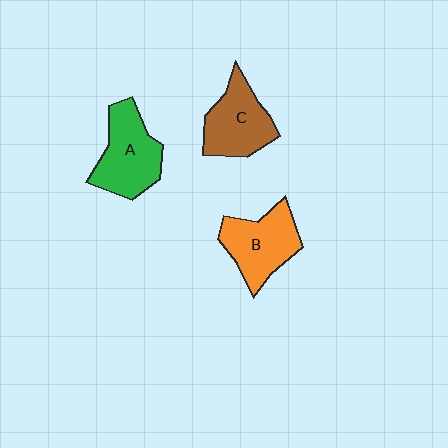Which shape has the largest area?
Shape A (green).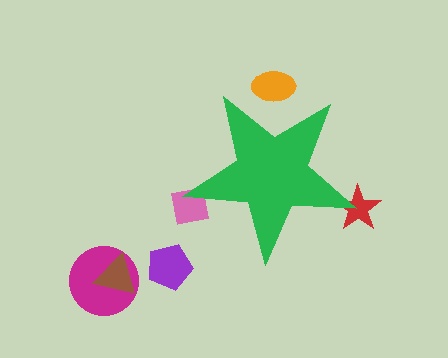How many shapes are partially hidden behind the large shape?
3 shapes are partially hidden.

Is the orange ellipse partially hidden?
Yes, the orange ellipse is partially hidden behind the green star.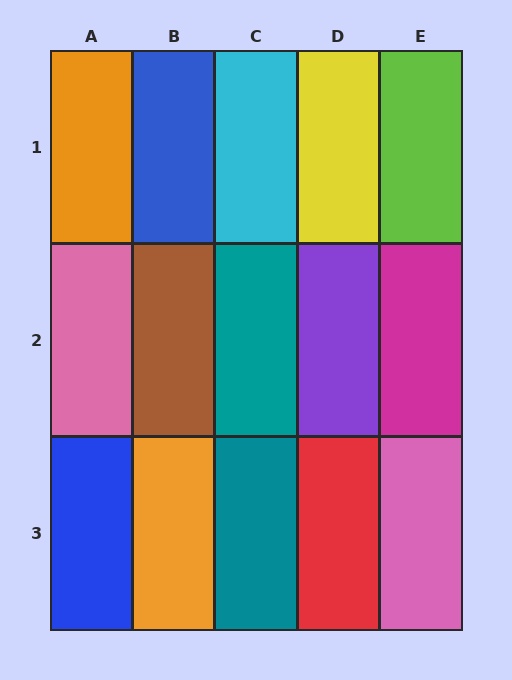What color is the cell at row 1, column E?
Lime.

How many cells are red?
1 cell is red.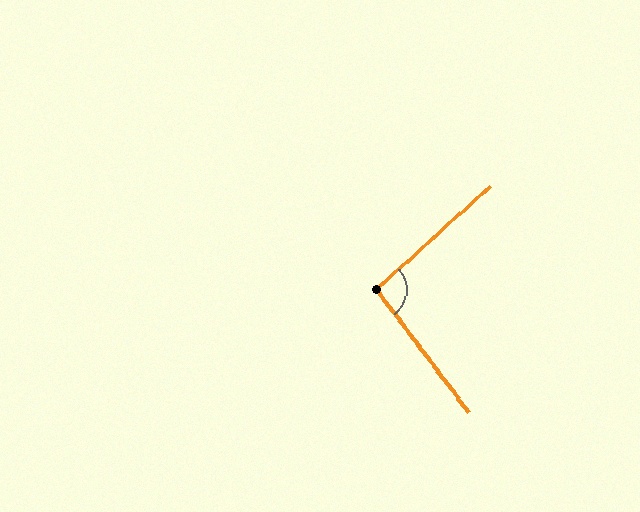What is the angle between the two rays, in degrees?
Approximately 95 degrees.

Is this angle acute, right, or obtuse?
It is obtuse.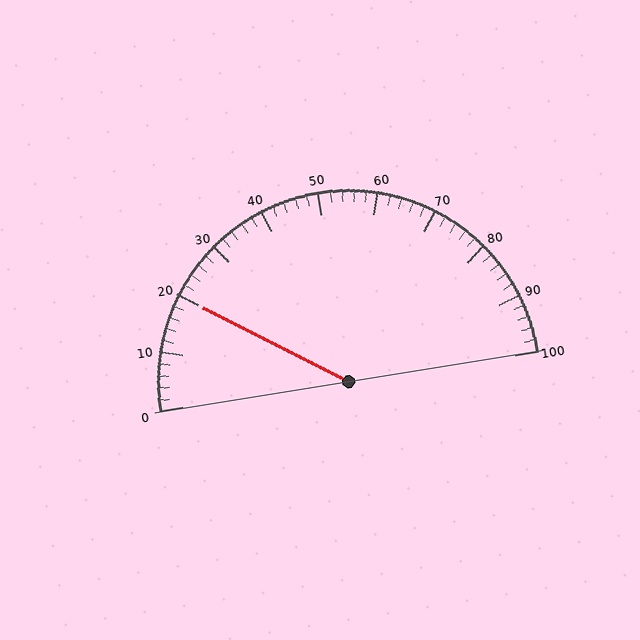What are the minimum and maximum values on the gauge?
The gauge ranges from 0 to 100.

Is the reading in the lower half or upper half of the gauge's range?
The reading is in the lower half of the range (0 to 100).